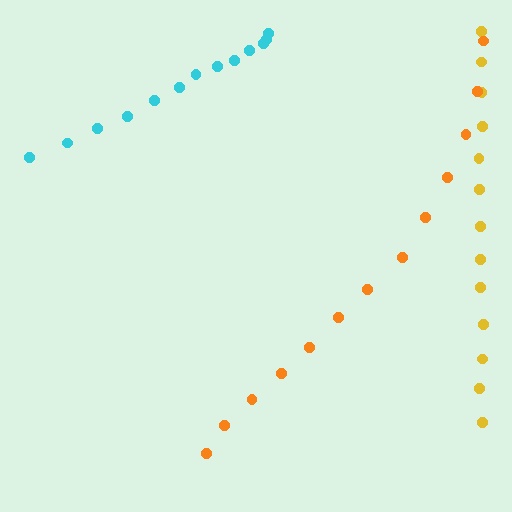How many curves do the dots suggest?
There are 3 distinct paths.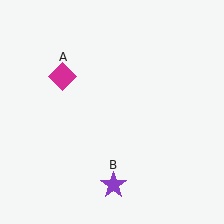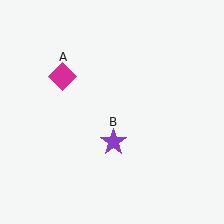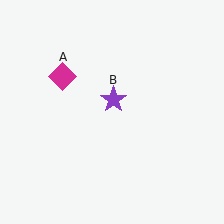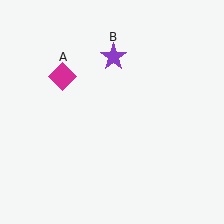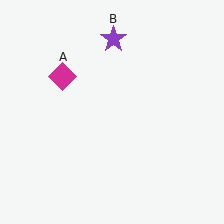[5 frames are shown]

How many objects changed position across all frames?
1 object changed position: purple star (object B).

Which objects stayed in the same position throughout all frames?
Magenta diamond (object A) remained stationary.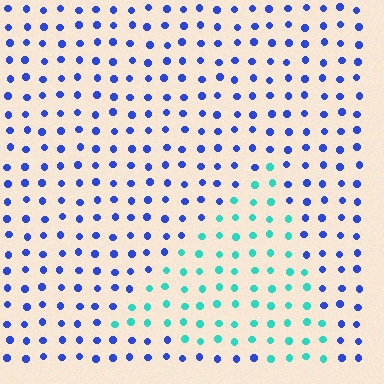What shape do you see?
I see a triangle.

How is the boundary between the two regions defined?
The boundary is defined purely by a slight shift in hue (about 59 degrees). Spacing, size, and orientation are identical on both sides.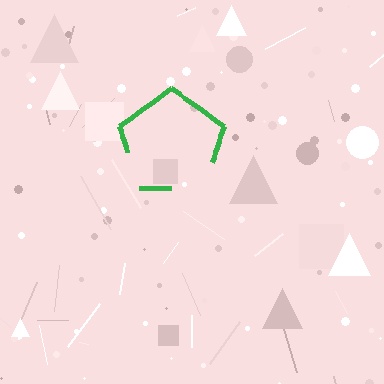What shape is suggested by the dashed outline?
The dashed outline suggests a pentagon.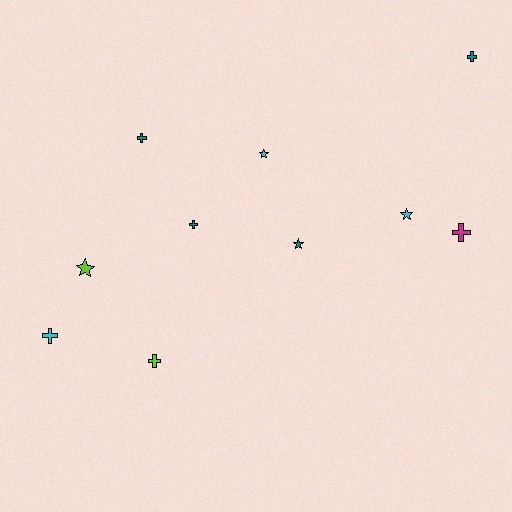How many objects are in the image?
There are 10 objects.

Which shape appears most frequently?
Cross, with 6 objects.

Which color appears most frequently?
Teal, with 4 objects.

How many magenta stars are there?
There are no magenta stars.